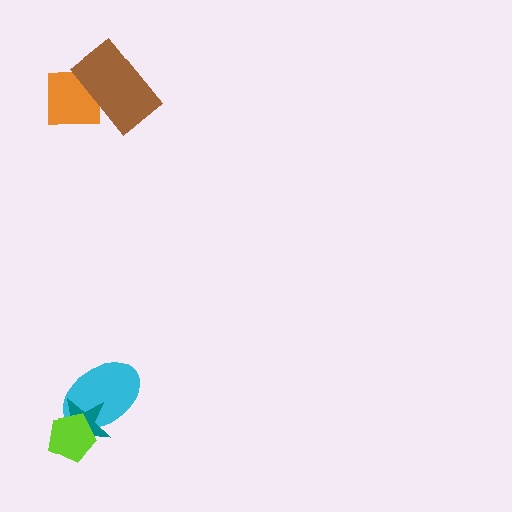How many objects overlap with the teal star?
2 objects overlap with the teal star.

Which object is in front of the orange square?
The brown rectangle is in front of the orange square.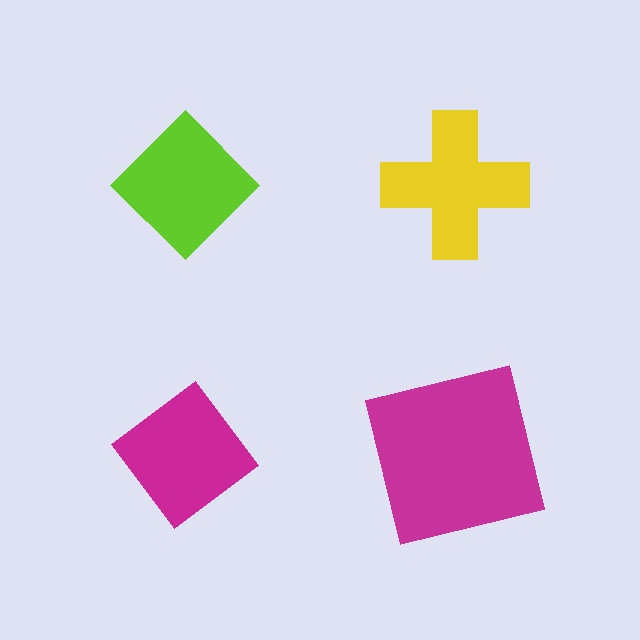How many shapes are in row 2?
2 shapes.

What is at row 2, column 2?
A magenta square.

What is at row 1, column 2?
A yellow cross.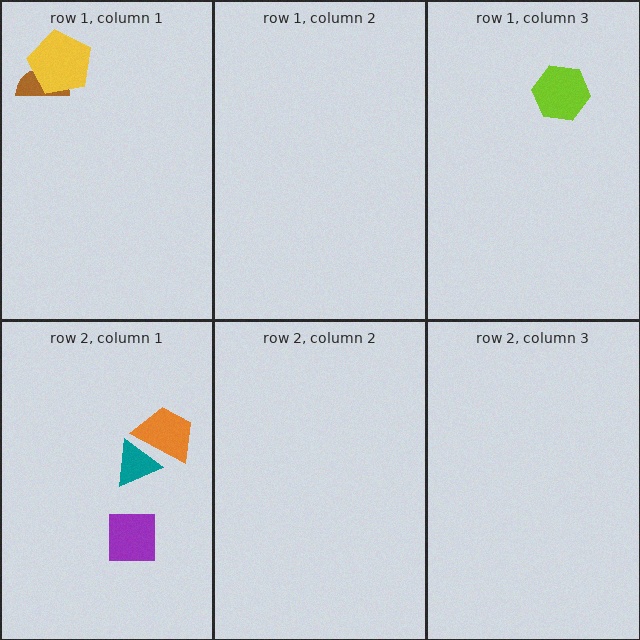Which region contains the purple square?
The row 2, column 1 region.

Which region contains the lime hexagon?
The row 1, column 3 region.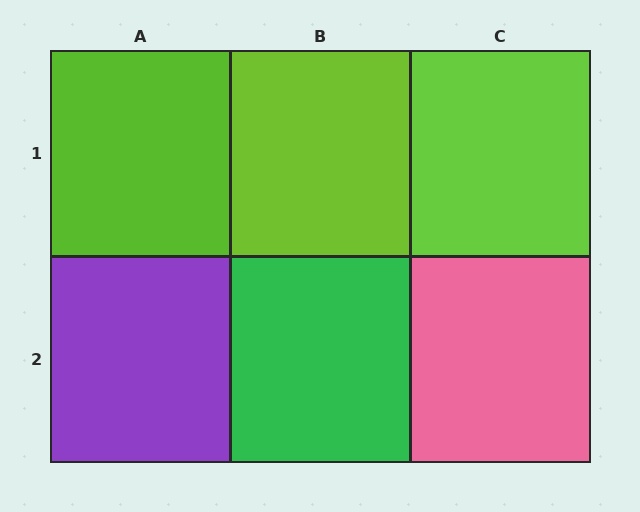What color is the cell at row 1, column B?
Lime.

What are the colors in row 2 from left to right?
Purple, green, pink.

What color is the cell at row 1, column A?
Lime.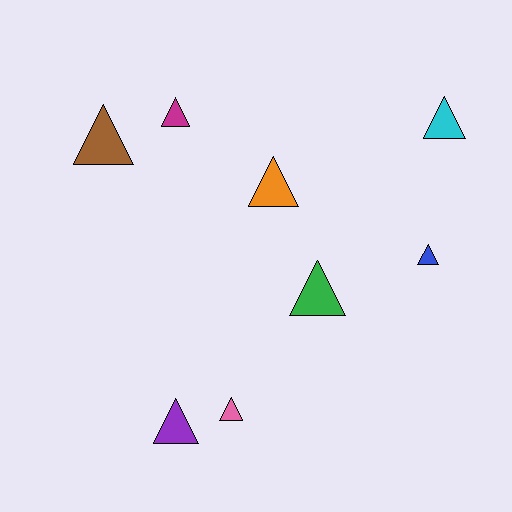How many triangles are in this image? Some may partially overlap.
There are 8 triangles.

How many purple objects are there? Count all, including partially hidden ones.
There is 1 purple object.